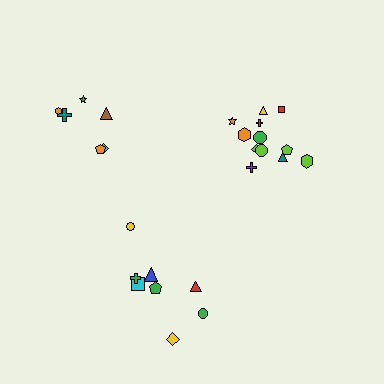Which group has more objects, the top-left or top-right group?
The top-right group.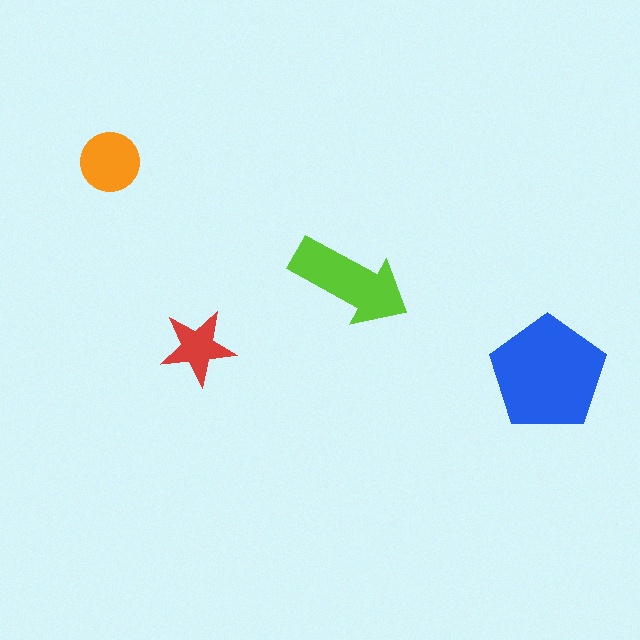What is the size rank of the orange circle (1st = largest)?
3rd.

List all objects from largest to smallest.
The blue pentagon, the lime arrow, the orange circle, the red star.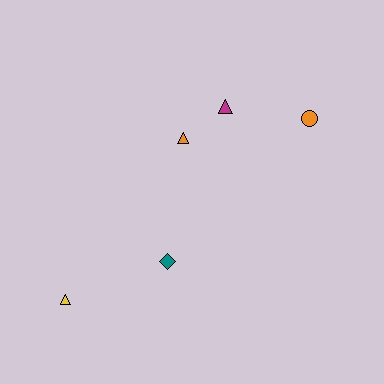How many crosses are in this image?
There are no crosses.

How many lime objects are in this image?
There are no lime objects.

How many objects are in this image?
There are 5 objects.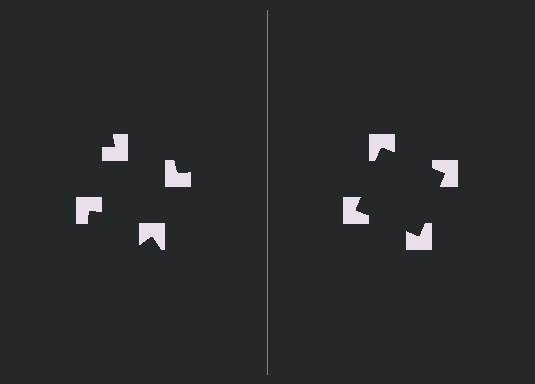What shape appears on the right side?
An illusory square.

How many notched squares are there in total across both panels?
8 — 4 on each side.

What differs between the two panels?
The notched squares are positioned identically on both sides; only the wedge orientations differ. On the right they align to a square; on the left they are misaligned.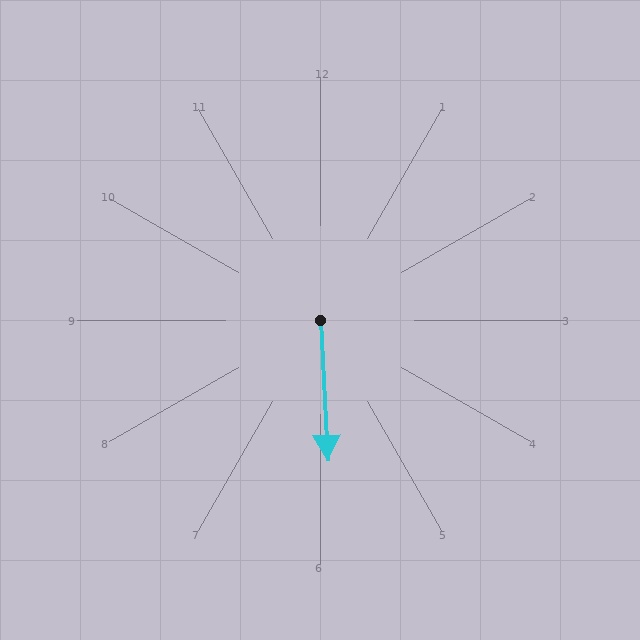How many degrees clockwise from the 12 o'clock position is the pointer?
Approximately 177 degrees.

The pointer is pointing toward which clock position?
Roughly 6 o'clock.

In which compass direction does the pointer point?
South.